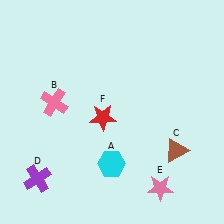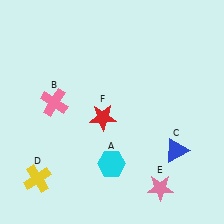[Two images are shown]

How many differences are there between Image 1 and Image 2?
There are 2 differences between the two images.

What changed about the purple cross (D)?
In Image 1, D is purple. In Image 2, it changed to yellow.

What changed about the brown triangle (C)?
In Image 1, C is brown. In Image 2, it changed to blue.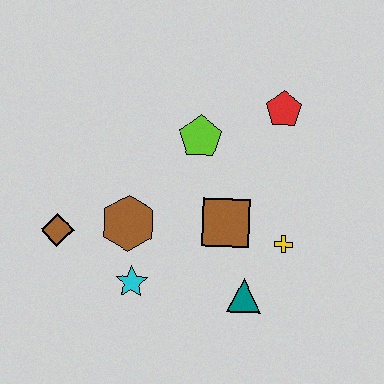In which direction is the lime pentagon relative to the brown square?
The lime pentagon is above the brown square.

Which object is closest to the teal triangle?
The yellow cross is closest to the teal triangle.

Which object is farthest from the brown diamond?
The red pentagon is farthest from the brown diamond.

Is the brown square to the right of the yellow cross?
No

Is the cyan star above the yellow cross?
No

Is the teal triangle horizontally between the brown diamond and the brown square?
No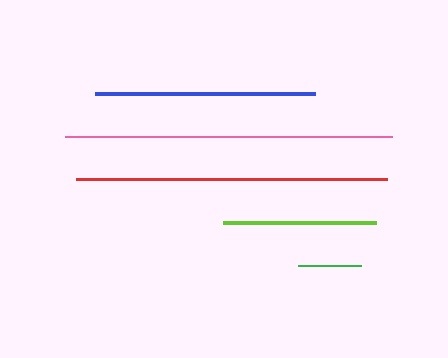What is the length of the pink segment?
The pink segment is approximately 327 pixels long.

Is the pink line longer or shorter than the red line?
The pink line is longer than the red line.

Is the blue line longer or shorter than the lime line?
The blue line is longer than the lime line.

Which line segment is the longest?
The pink line is the longest at approximately 327 pixels.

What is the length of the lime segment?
The lime segment is approximately 152 pixels long.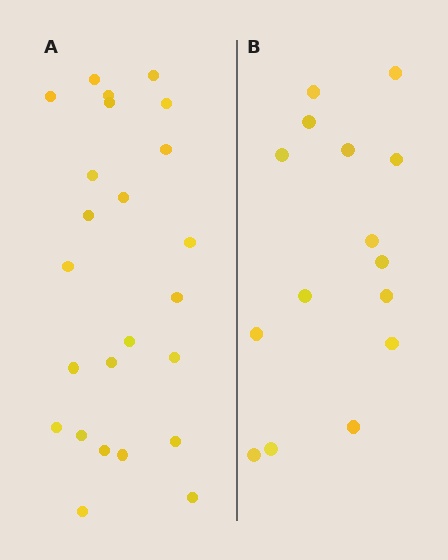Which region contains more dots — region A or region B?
Region A (the left region) has more dots.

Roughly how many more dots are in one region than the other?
Region A has roughly 8 or so more dots than region B.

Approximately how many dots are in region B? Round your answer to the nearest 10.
About 20 dots. (The exact count is 15, which rounds to 20.)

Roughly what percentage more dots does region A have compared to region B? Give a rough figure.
About 60% more.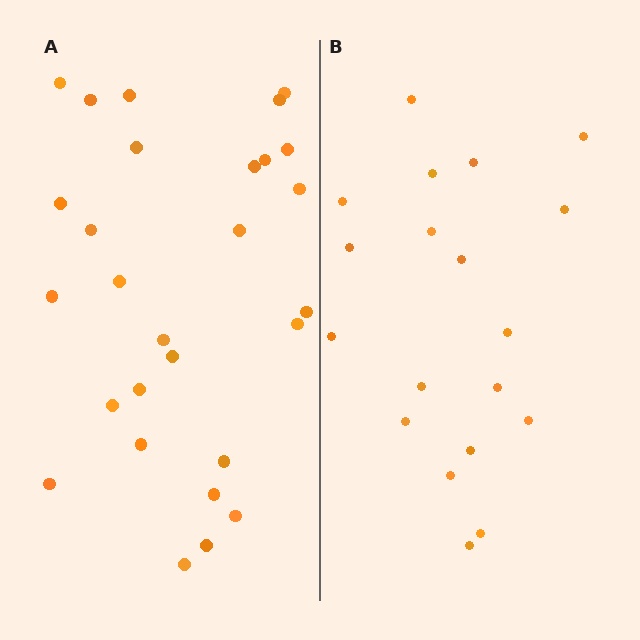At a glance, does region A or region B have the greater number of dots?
Region A (the left region) has more dots.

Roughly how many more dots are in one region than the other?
Region A has roughly 8 or so more dots than region B.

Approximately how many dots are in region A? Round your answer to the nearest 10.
About 30 dots. (The exact count is 28, which rounds to 30.)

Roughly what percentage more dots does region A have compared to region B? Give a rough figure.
About 45% more.